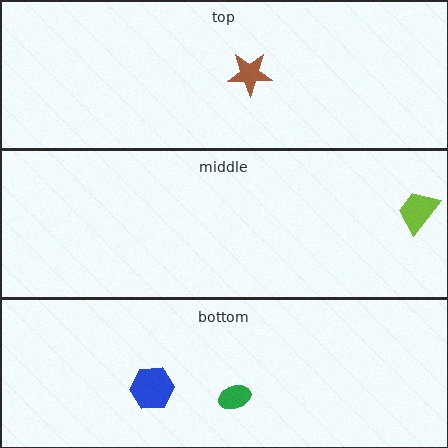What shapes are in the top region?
The brown star.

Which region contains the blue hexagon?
The bottom region.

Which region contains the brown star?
The top region.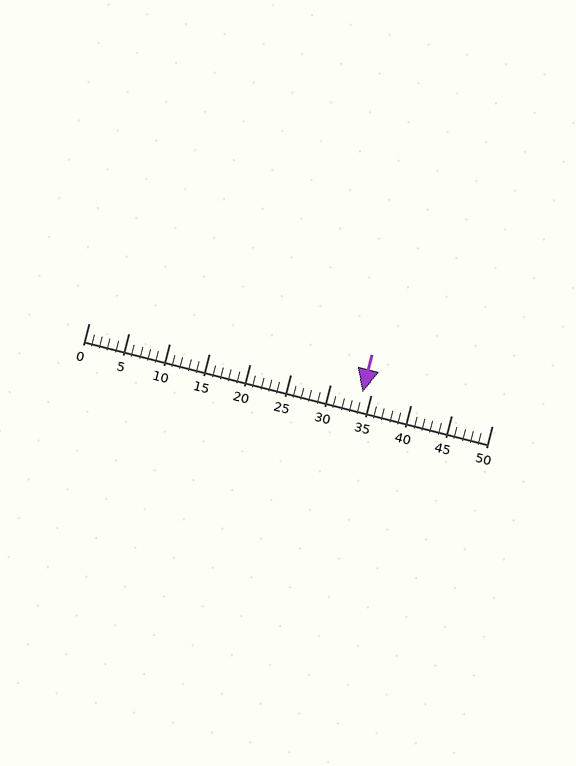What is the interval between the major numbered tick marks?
The major tick marks are spaced 5 units apart.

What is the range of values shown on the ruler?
The ruler shows values from 0 to 50.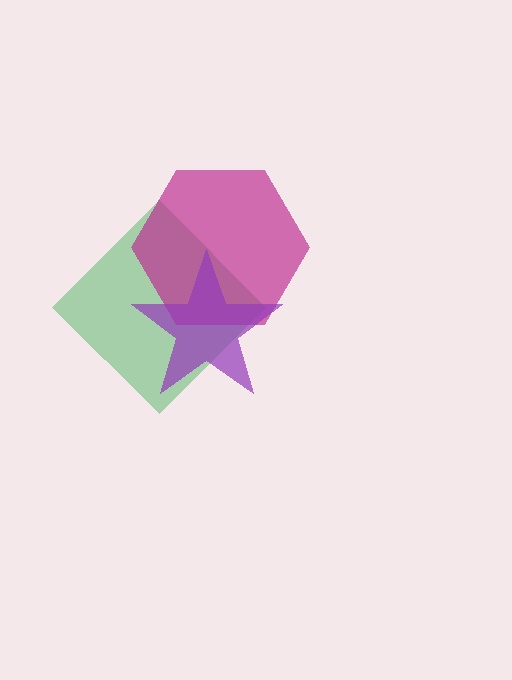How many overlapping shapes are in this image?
There are 3 overlapping shapes in the image.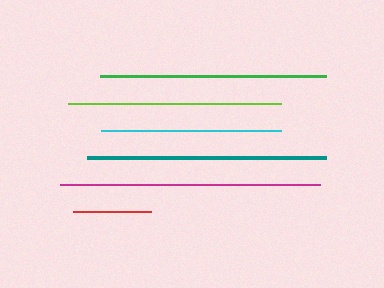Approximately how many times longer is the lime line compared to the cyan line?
The lime line is approximately 1.2 times the length of the cyan line.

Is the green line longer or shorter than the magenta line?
The magenta line is longer than the green line.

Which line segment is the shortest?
The red line is the shortest at approximately 78 pixels.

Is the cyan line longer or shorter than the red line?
The cyan line is longer than the red line.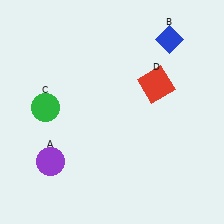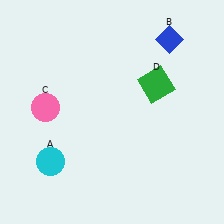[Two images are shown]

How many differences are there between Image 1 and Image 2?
There are 3 differences between the two images.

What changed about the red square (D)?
In Image 1, D is red. In Image 2, it changed to green.